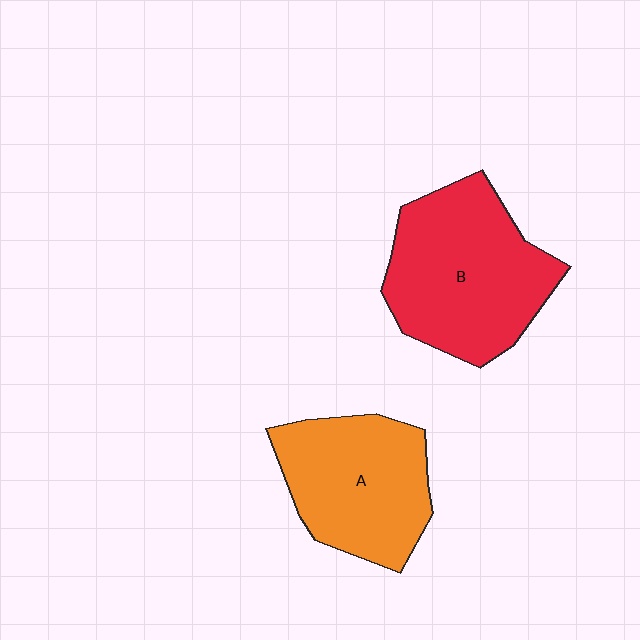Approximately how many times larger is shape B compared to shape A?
Approximately 1.2 times.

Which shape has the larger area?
Shape B (red).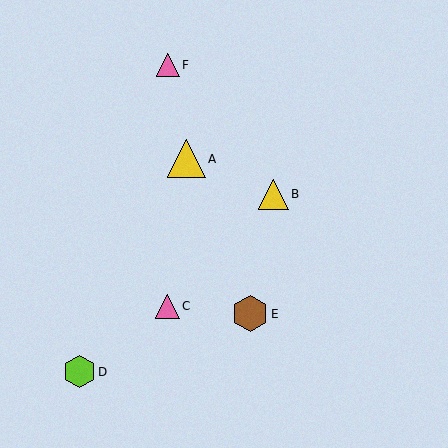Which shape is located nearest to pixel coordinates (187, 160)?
The yellow triangle (labeled A) at (186, 159) is nearest to that location.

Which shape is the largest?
The yellow triangle (labeled A) is the largest.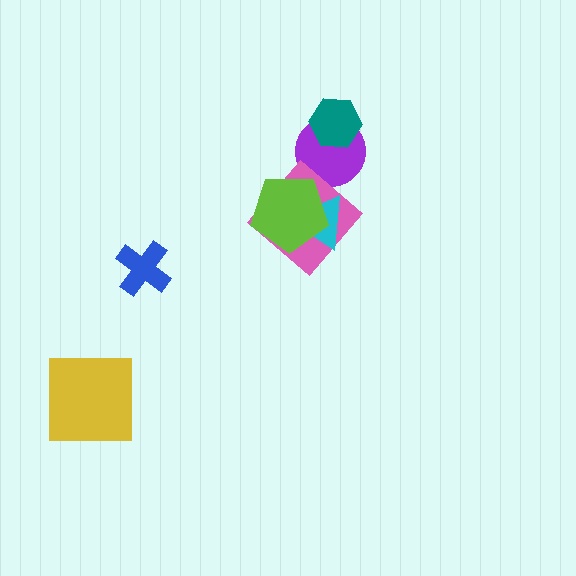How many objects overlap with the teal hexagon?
1 object overlaps with the teal hexagon.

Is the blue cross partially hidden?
No, no other shape covers it.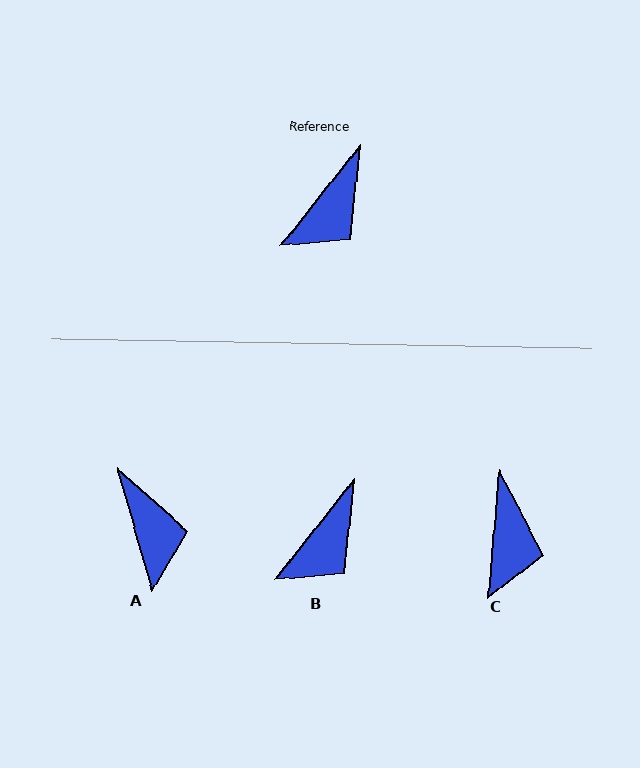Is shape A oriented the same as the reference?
No, it is off by about 54 degrees.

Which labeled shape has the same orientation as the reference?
B.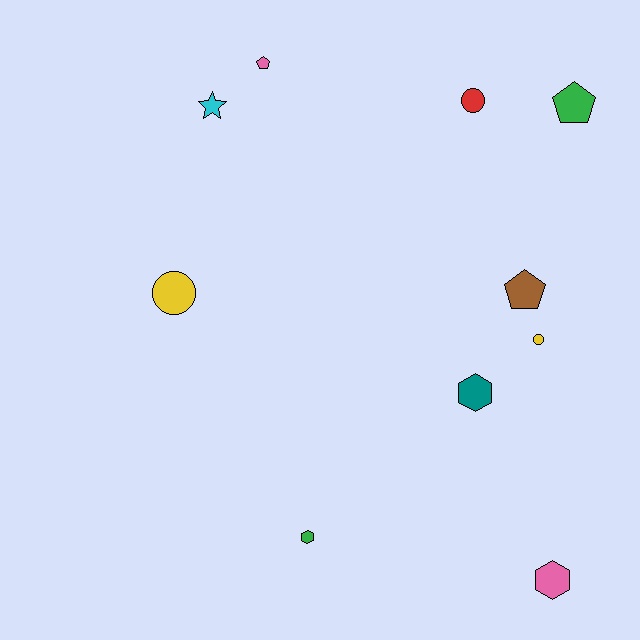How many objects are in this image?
There are 10 objects.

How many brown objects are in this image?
There is 1 brown object.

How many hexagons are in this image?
There are 3 hexagons.